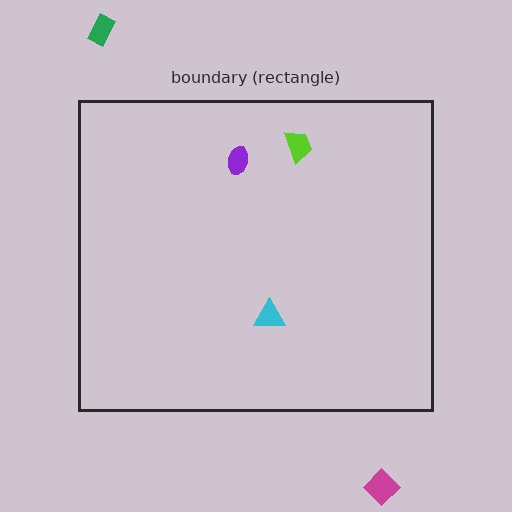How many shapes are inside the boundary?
3 inside, 2 outside.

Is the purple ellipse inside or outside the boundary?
Inside.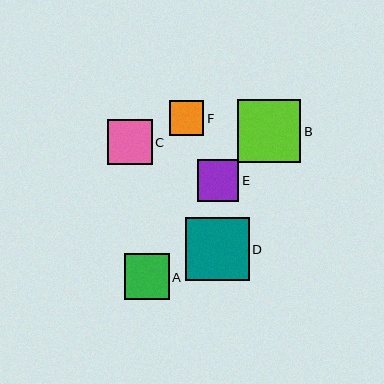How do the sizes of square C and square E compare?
Square C and square E are approximately the same size.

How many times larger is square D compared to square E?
Square D is approximately 1.5 times the size of square E.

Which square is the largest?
Square D is the largest with a size of approximately 63 pixels.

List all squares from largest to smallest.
From largest to smallest: D, B, A, C, E, F.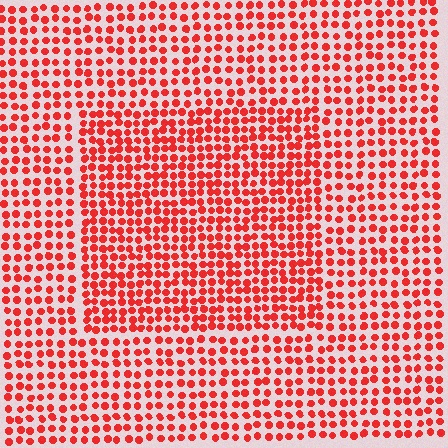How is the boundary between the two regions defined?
The boundary is defined by a change in element density (approximately 1.5x ratio). All elements are the same color, size, and shape.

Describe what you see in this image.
The image contains small red elements arranged at two different densities. A rectangle-shaped region is visible where the elements are more densely packed than the surrounding area.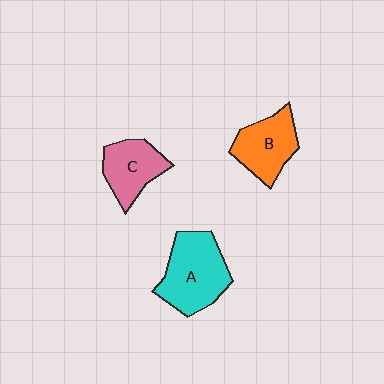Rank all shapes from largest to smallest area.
From largest to smallest: A (cyan), B (orange), C (pink).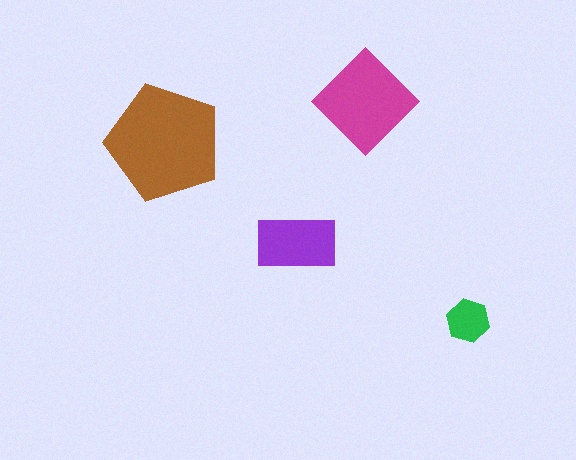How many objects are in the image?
There are 4 objects in the image.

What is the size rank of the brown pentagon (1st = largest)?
1st.